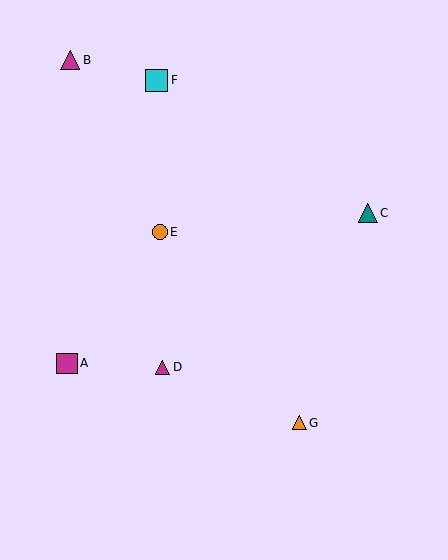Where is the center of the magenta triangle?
The center of the magenta triangle is at (70, 60).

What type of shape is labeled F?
Shape F is a cyan square.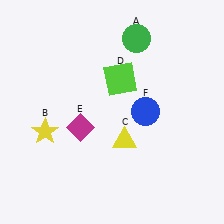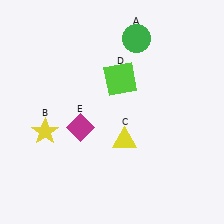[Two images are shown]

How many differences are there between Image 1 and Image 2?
There is 1 difference between the two images.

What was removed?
The blue circle (F) was removed in Image 2.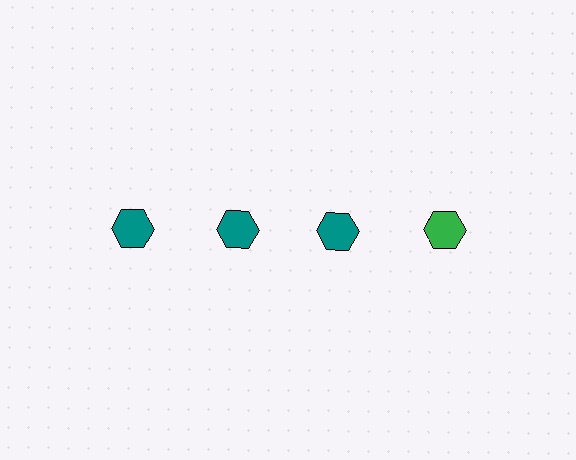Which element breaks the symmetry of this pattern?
The green hexagon in the top row, second from right column breaks the symmetry. All other shapes are teal hexagons.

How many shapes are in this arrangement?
There are 4 shapes arranged in a grid pattern.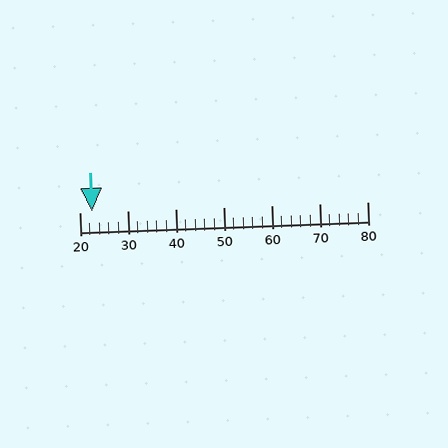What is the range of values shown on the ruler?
The ruler shows values from 20 to 80.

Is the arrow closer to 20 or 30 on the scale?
The arrow is closer to 20.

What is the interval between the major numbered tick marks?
The major tick marks are spaced 10 units apart.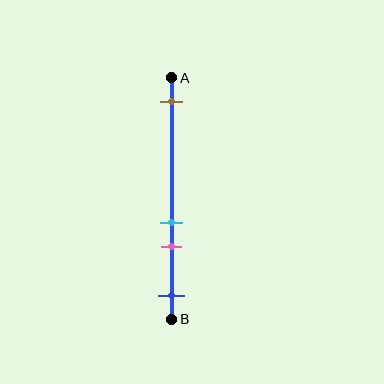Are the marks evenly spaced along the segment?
No, the marks are not evenly spaced.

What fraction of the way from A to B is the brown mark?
The brown mark is approximately 10% (0.1) of the way from A to B.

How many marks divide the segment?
There are 4 marks dividing the segment.